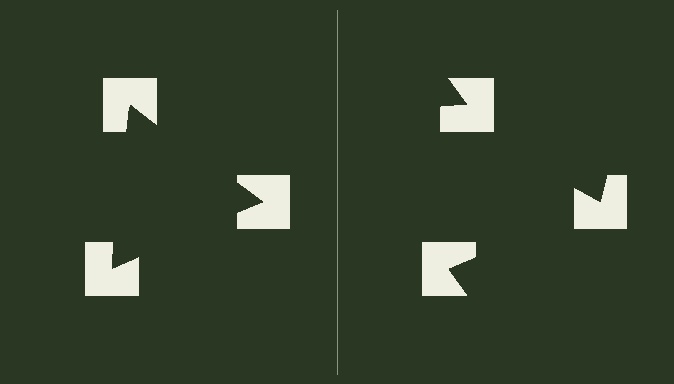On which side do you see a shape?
An illusory triangle appears on the left side. On the right side the wedge cuts are rotated, so no coherent shape forms.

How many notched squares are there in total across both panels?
6 — 3 on each side.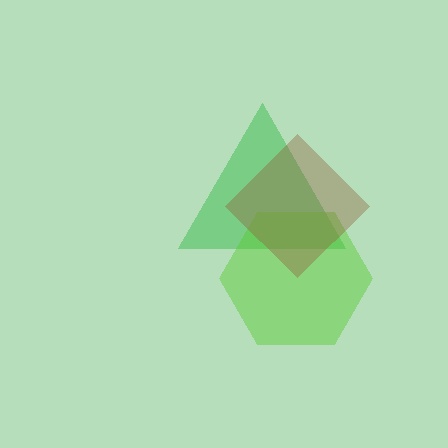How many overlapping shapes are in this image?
There are 3 overlapping shapes in the image.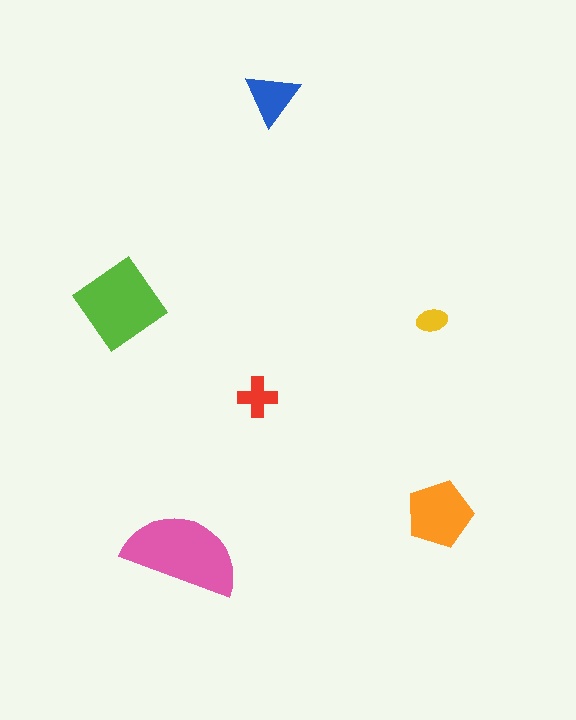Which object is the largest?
The pink semicircle.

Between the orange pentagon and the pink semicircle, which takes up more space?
The pink semicircle.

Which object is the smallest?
The yellow ellipse.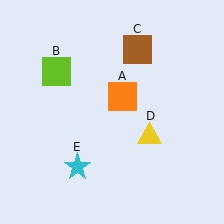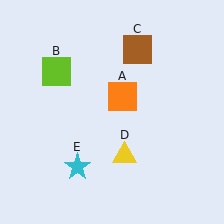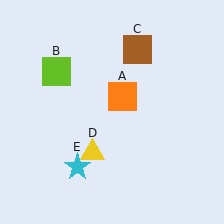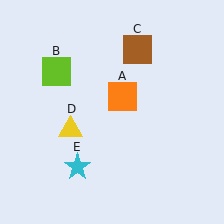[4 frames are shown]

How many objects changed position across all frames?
1 object changed position: yellow triangle (object D).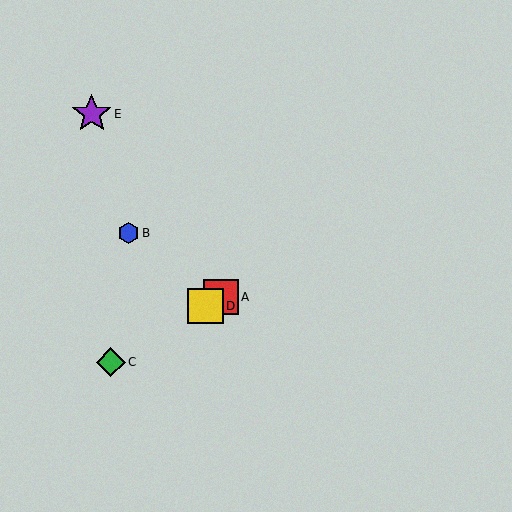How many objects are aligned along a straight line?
3 objects (A, C, D) are aligned along a straight line.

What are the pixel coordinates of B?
Object B is at (128, 233).